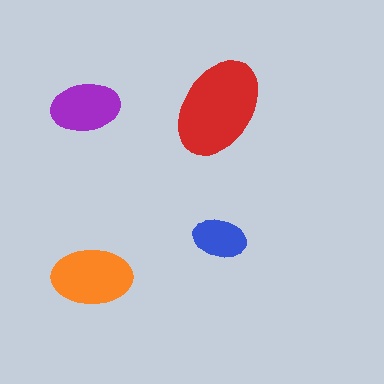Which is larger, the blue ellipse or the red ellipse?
The red one.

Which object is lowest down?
The orange ellipse is bottommost.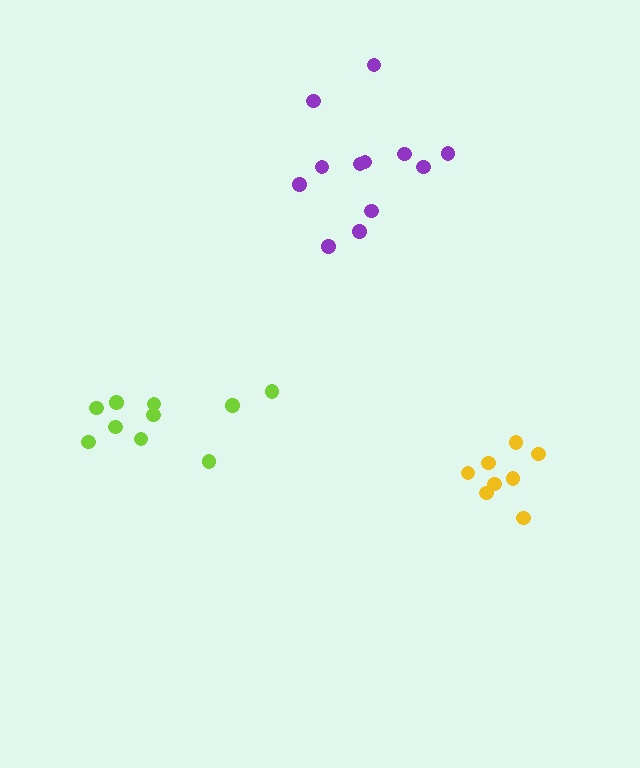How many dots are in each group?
Group 1: 10 dots, Group 2: 8 dots, Group 3: 12 dots (30 total).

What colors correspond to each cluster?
The clusters are colored: lime, yellow, purple.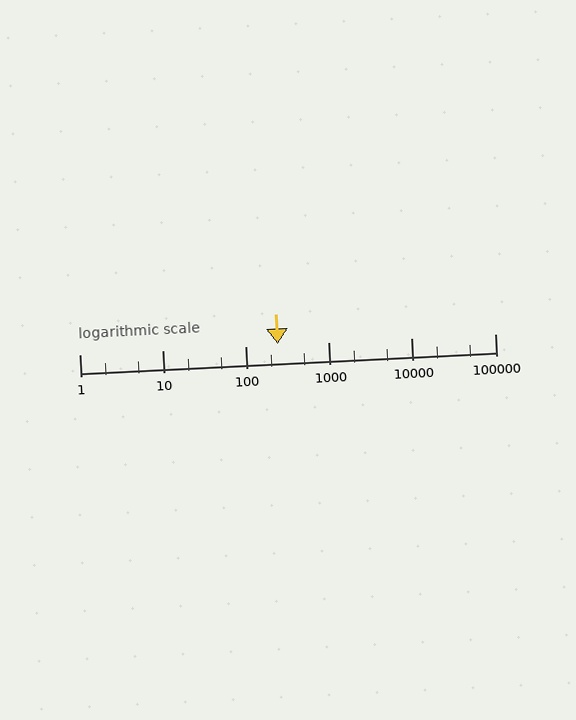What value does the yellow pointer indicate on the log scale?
The pointer indicates approximately 240.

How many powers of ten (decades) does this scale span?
The scale spans 5 decades, from 1 to 100000.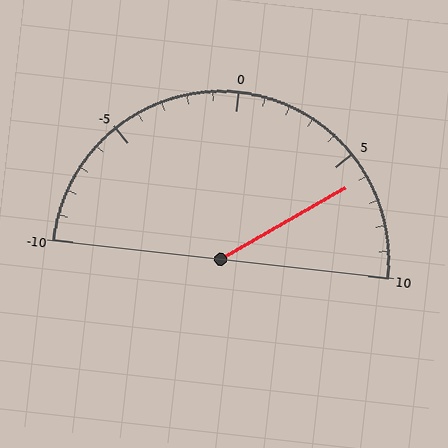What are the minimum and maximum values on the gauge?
The gauge ranges from -10 to 10.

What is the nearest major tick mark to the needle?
The nearest major tick mark is 5.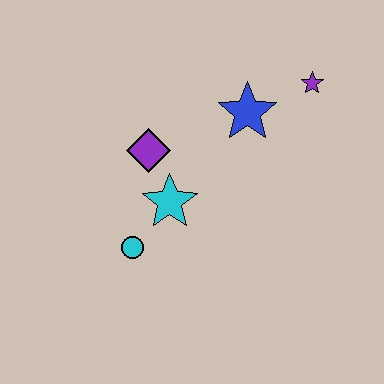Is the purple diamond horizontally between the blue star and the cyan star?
No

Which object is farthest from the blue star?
The cyan circle is farthest from the blue star.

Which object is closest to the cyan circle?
The cyan star is closest to the cyan circle.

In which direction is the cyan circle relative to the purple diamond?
The cyan circle is below the purple diamond.